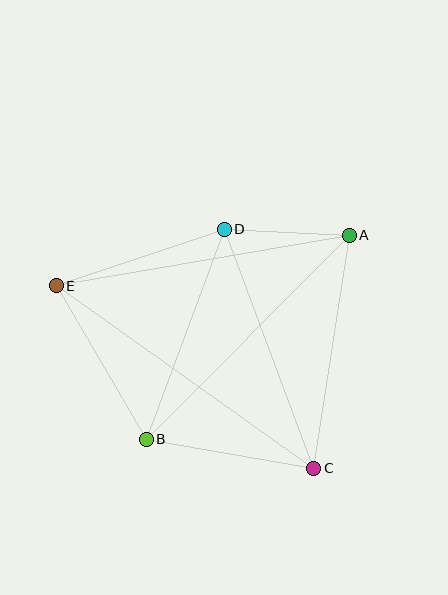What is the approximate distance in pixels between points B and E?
The distance between B and E is approximately 178 pixels.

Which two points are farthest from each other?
Points C and E are farthest from each other.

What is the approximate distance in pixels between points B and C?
The distance between B and C is approximately 170 pixels.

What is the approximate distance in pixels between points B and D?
The distance between B and D is approximately 224 pixels.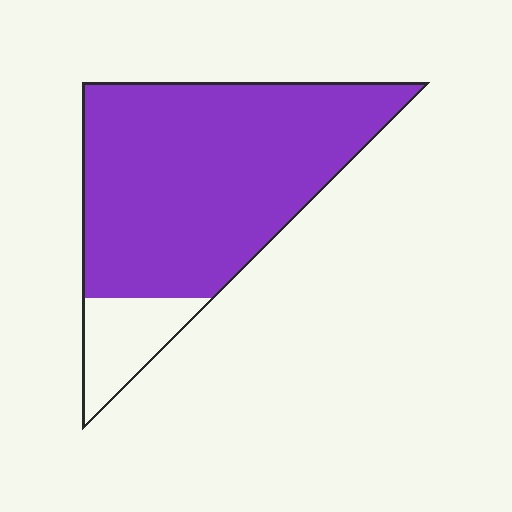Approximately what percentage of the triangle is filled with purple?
Approximately 85%.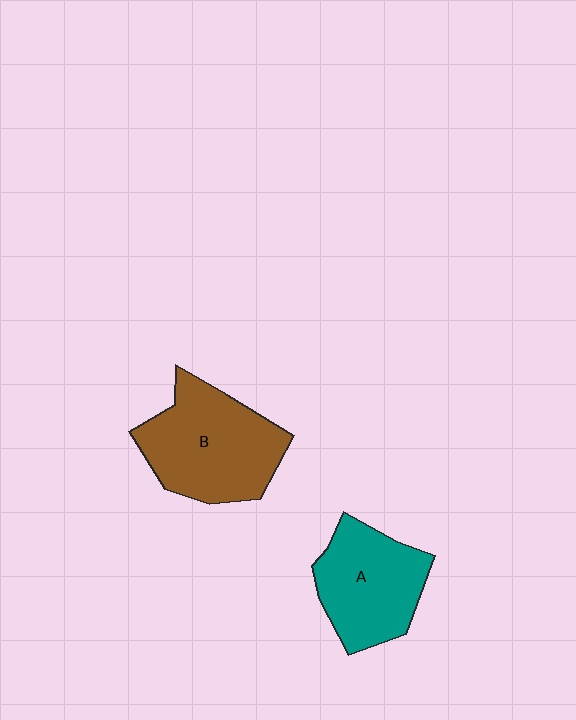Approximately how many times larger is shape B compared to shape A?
Approximately 1.2 times.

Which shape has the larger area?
Shape B (brown).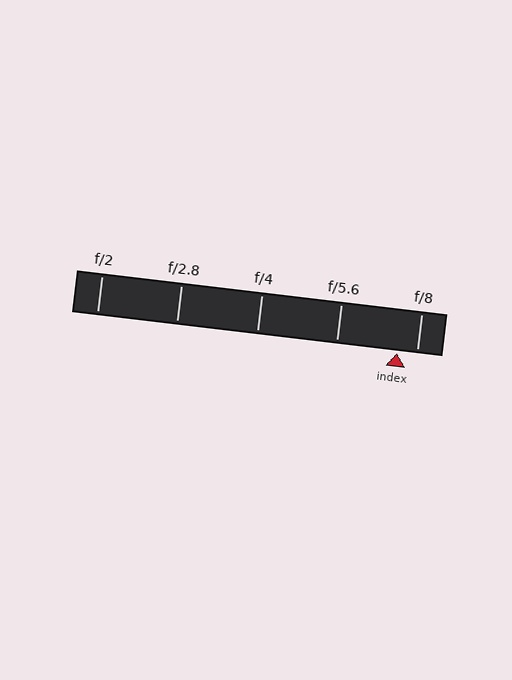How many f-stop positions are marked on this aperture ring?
There are 5 f-stop positions marked.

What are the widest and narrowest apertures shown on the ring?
The widest aperture shown is f/2 and the narrowest is f/8.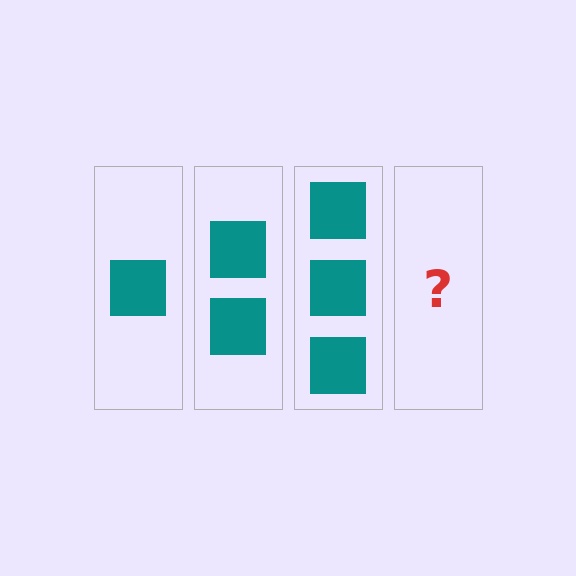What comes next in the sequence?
The next element should be 4 squares.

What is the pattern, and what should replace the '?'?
The pattern is that each step adds one more square. The '?' should be 4 squares.